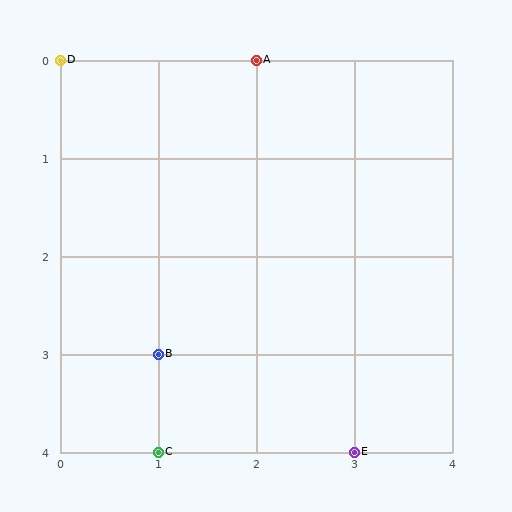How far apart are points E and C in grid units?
Points E and C are 2 columns apart.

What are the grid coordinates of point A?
Point A is at grid coordinates (2, 0).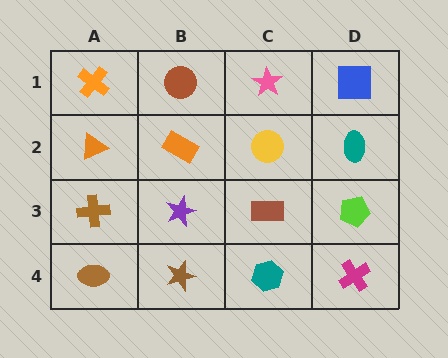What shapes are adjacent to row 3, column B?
An orange rectangle (row 2, column B), a brown star (row 4, column B), a brown cross (row 3, column A), a brown rectangle (row 3, column C).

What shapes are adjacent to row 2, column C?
A pink star (row 1, column C), a brown rectangle (row 3, column C), an orange rectangle (row 2, column B), a teal ellipse (row 2, column D).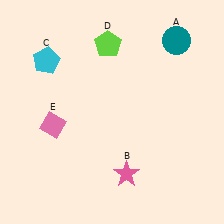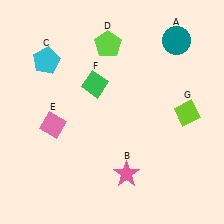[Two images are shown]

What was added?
A green diamond (F), a lime diamond (G) were added in Image 2.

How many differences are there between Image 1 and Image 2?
There are 2 differences between the two images.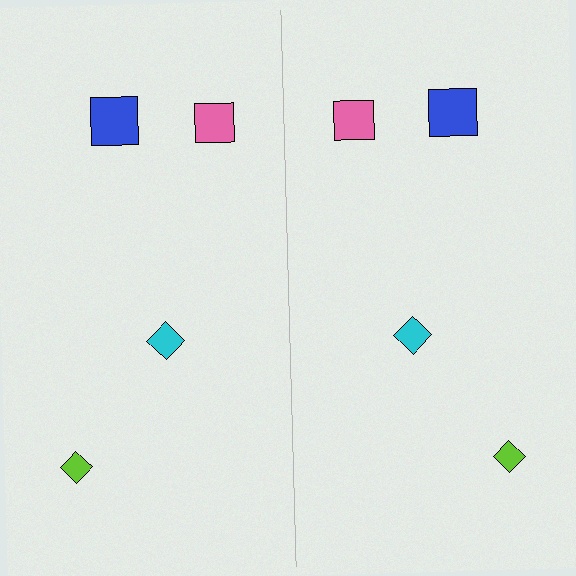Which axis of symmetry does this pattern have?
The pattern has a vertical axis of symmetry running through the center of the image.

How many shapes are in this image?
There are 8 shapes in this image.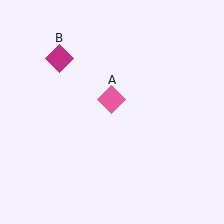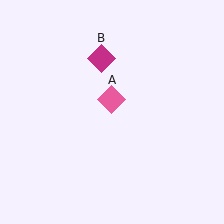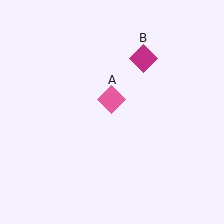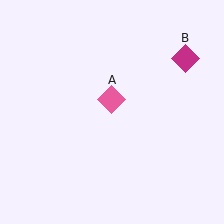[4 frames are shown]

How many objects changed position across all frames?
1 object changed position: magenta diamond (object B).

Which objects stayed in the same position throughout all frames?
Pink diamond (object A) remained stationary.